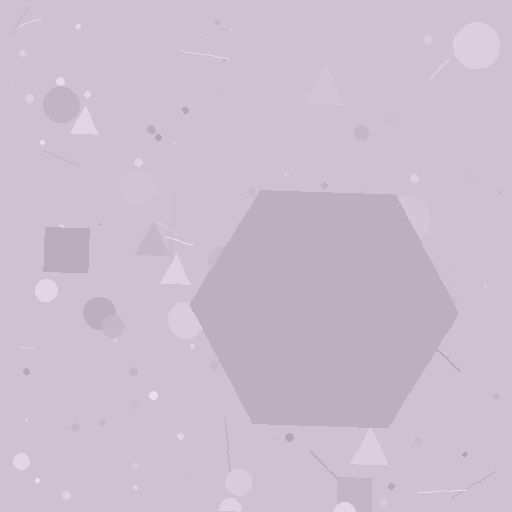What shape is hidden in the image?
A hexagon is hidden in the image.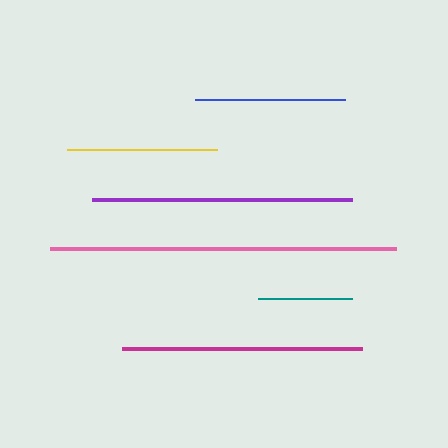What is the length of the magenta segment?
The magenta segment is approximately 240 pixels long.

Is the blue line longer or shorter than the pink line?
The pink line is longer than the blue line.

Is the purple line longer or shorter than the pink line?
The pink line is longer than the purple line.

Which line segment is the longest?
The pink line is the longest at approximately 347 pixels.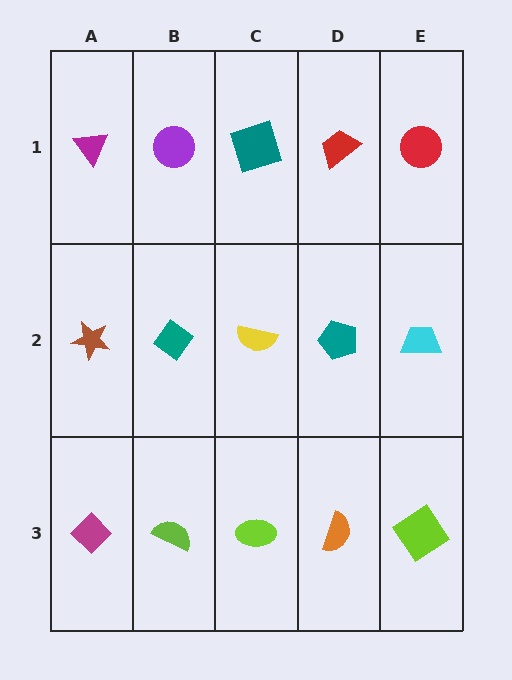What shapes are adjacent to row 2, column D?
A red trapezoid (row 1, column D), an orange semicircle (row 3, column D), a yellow semicircle (row 2, column C), a cyan trapezoid (row 2, column E).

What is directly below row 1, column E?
A cyan trapezoid.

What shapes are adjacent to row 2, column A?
A magenta triangle (row 1, column A), a magenta diamond (row 3, column A), a teal diamond (row 2, column B).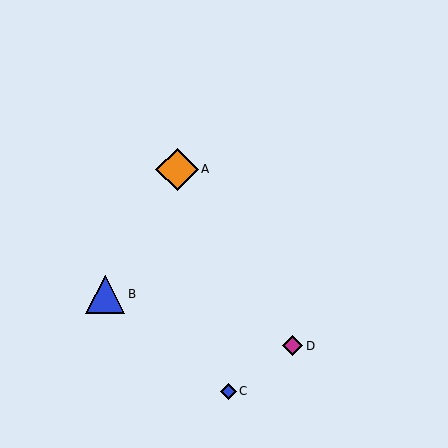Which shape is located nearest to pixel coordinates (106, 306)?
The blue triangle (labeled B) at (105, 294) is nearest to that location.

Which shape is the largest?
The orange diamond (labeled A) is the largest.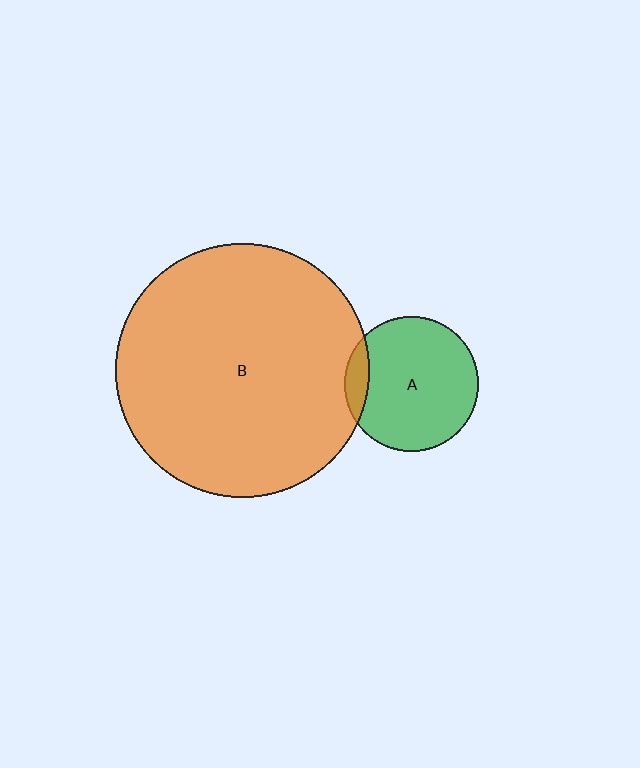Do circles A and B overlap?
Yes.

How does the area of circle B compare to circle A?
Approximately 3.6 times.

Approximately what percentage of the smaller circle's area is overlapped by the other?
Approximately 10%.